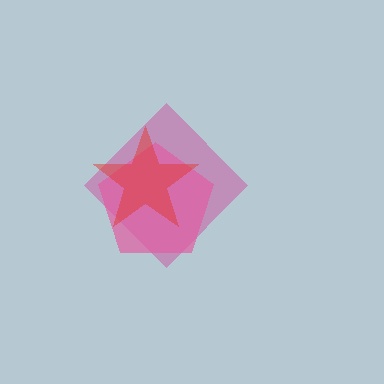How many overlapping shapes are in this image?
There are 3 overlapping shapes in the image.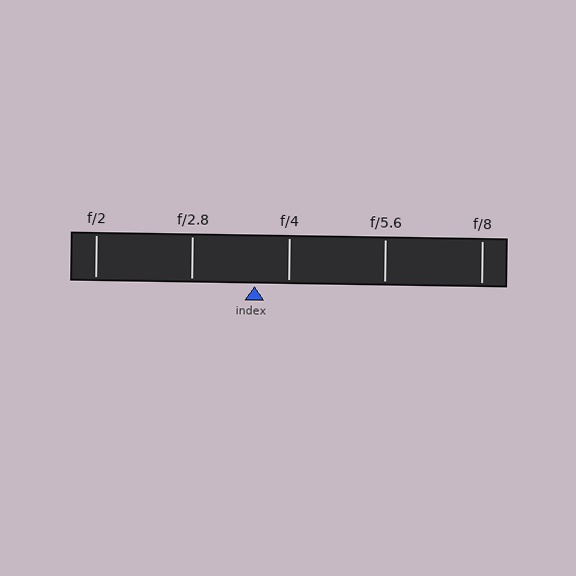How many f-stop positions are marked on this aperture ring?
There are 5 f-stop positions marked.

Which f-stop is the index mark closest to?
The index mark is closest to f/4.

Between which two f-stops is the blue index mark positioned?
The index mark is between f/2.8 and f/4.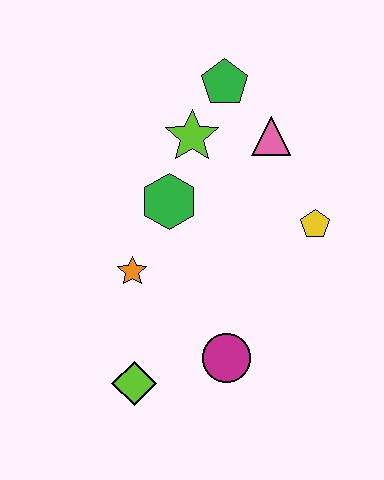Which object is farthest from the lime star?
The lime diamond is farthest from the lime star.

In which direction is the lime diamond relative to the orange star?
The lime diamond is below the orange star.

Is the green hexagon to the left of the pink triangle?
Yes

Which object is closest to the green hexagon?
The lime star is closest to the green hexagon.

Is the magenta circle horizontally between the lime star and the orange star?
No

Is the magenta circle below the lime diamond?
No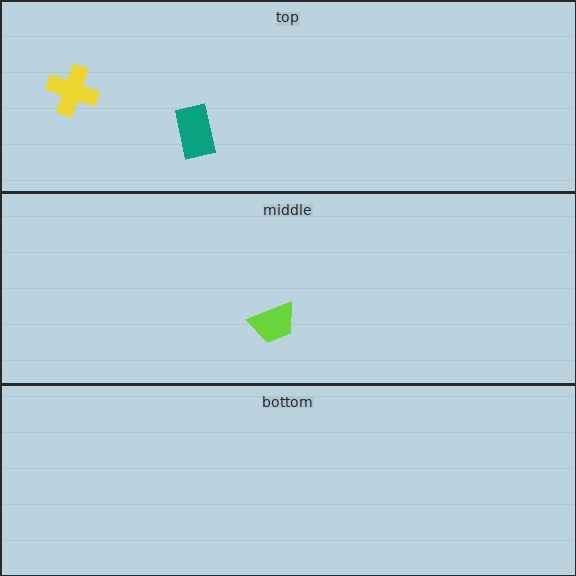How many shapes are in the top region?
2.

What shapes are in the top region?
The teal rectangle, the yellow cross.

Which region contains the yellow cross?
The top region.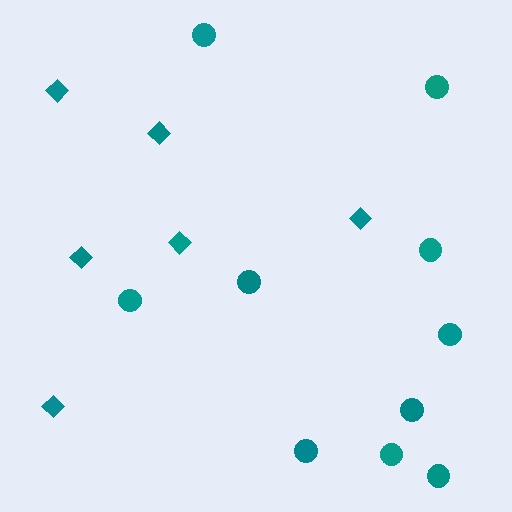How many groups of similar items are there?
There are 2 groups: one group of circles (10) and one group of diamonds (6).